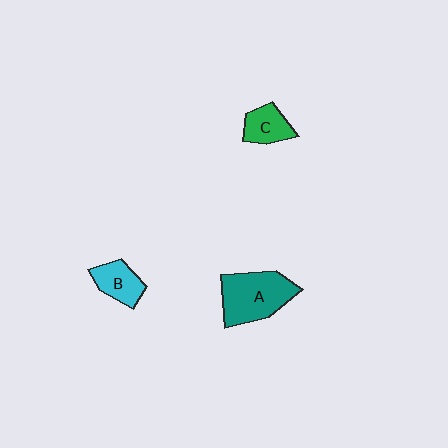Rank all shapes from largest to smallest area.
From largest to smallest: A (teal), B (cyan), C (green).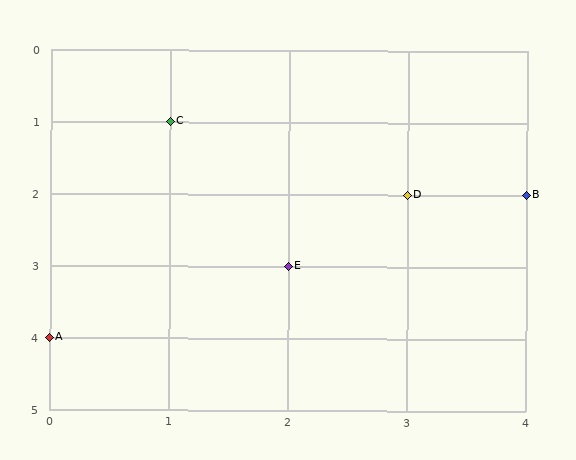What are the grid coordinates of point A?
Point A is at grid coordinates (0, 4).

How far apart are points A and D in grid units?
Points A and D are 3 columns and 2 rows apart (about 3.6 grid units diagonally).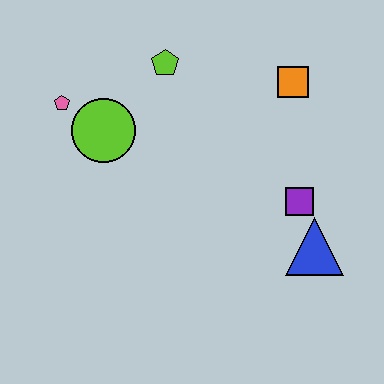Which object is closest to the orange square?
The purple square is closest to the orange square.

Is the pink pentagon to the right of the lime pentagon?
No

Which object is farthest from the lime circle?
The blue triangle is farthest from the lime circle.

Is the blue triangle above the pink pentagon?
No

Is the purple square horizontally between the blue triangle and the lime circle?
Yes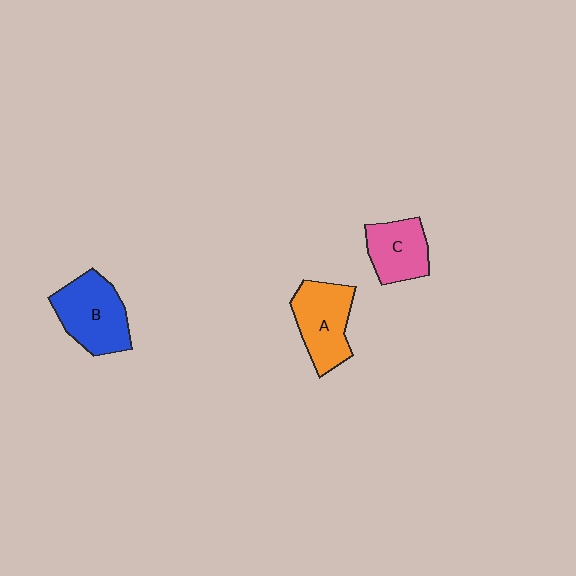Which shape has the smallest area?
Shape C (pink).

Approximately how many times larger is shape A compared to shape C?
Approximately 1.2 times.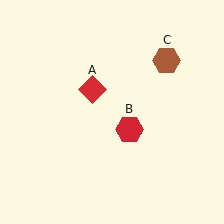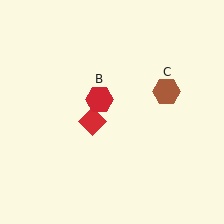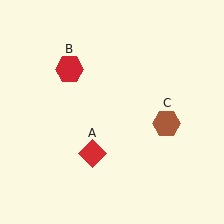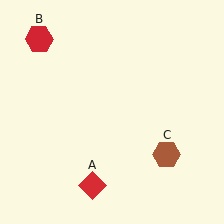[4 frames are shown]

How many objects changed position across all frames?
3 objects changed position: red diamond (object A), red hexagon (object B), brown hexagon (object C).